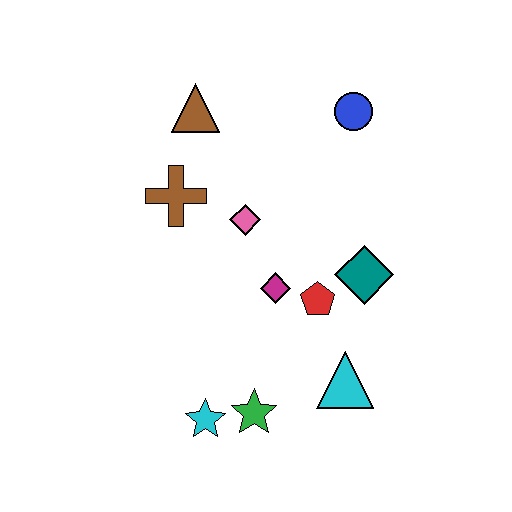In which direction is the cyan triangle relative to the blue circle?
The cyan triangle is below the blue circle.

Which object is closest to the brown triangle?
The brown cross is closest to the brown triangle.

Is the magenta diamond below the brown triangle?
Yes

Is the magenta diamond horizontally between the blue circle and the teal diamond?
No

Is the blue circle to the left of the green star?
No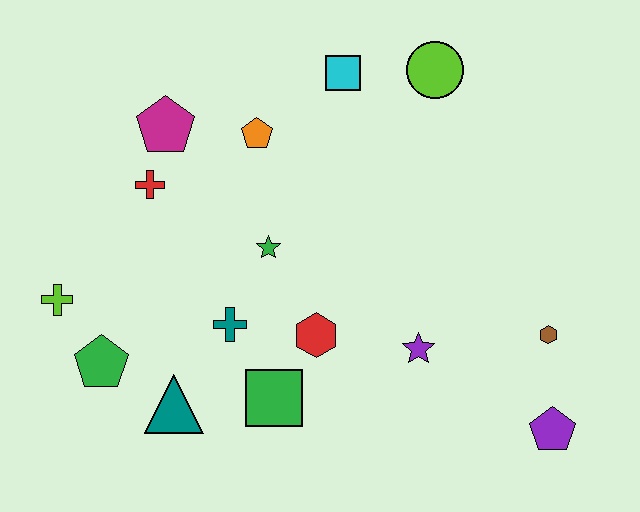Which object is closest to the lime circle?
The cyan square is closest to the lime circle.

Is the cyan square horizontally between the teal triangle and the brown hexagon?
Yes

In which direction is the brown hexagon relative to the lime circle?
The brown hexagon is below the lime circle.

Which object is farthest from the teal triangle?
The lime circle is farthest from the teal triangle.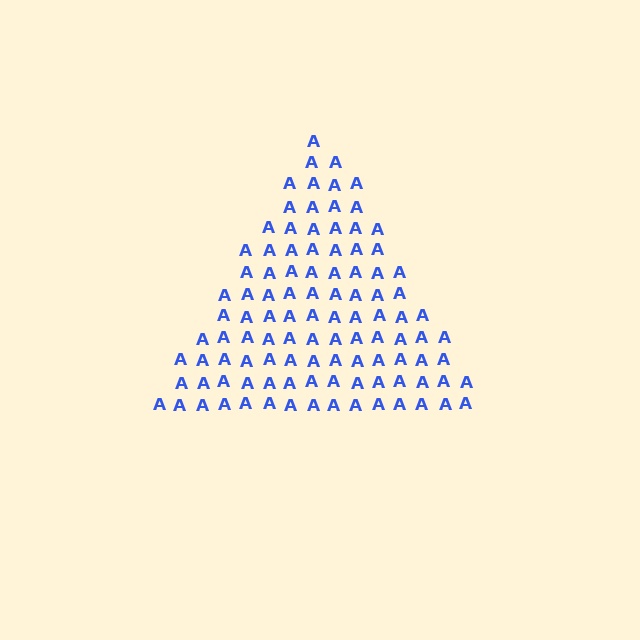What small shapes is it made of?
It is made of small letter A's.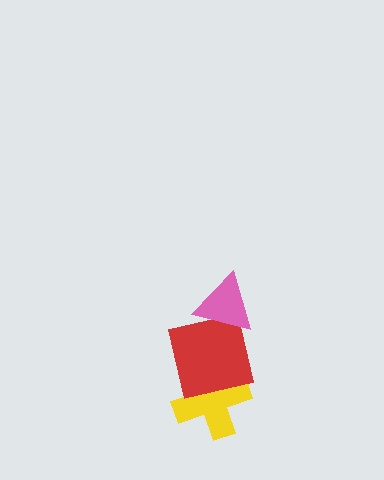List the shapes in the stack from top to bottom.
From top to bottom: the pink triangle, the red square, the yellow cross.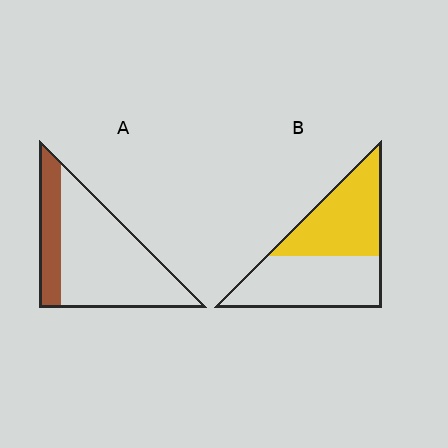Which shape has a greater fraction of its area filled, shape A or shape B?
Shape B.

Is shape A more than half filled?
No.